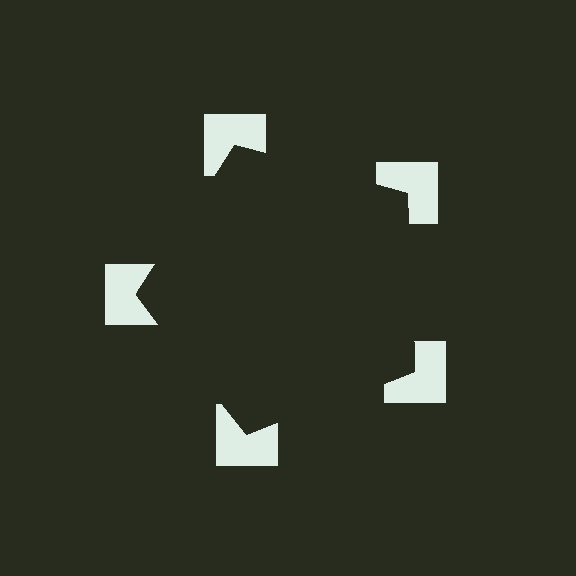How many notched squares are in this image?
There are 5 — one at each vertex of the illusory pentagon.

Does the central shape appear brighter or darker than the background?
It typically appears slightly darker than the background, even though no actual brightness change is drawn.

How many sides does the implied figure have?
5 sides.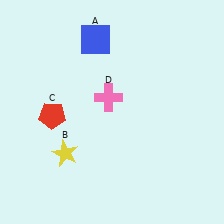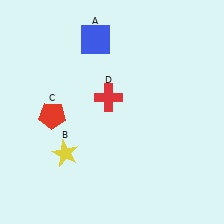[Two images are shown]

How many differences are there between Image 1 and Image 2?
There is 1 difference between the two images.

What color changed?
The cross (D) changed from pink in Image 1 to red in Image 2.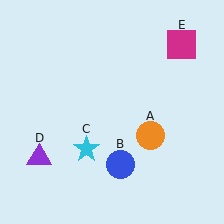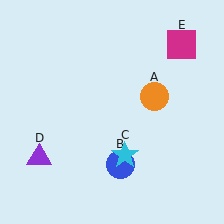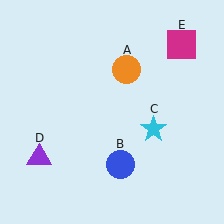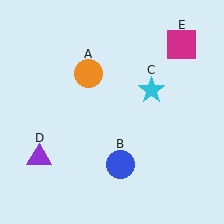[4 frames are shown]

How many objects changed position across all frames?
2 objects changed position: orange circle (object A), cyan star (object C).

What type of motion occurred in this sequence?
The orange circle (object A), cyan star (object C) rotated counterclockwise around the center of the scene.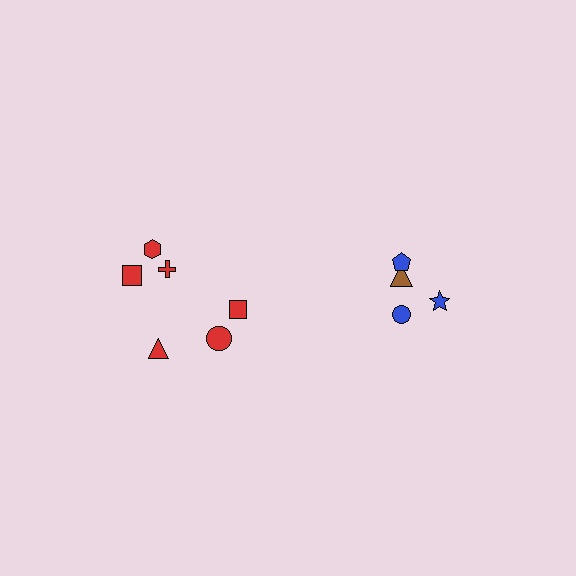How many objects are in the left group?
There are 6 objects.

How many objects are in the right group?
There are 4 objects.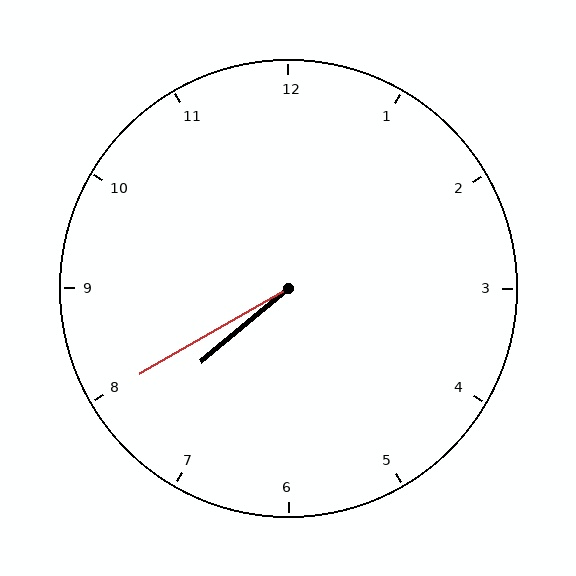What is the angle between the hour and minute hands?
Approximately 10 degrees.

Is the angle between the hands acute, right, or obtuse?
It is acute.